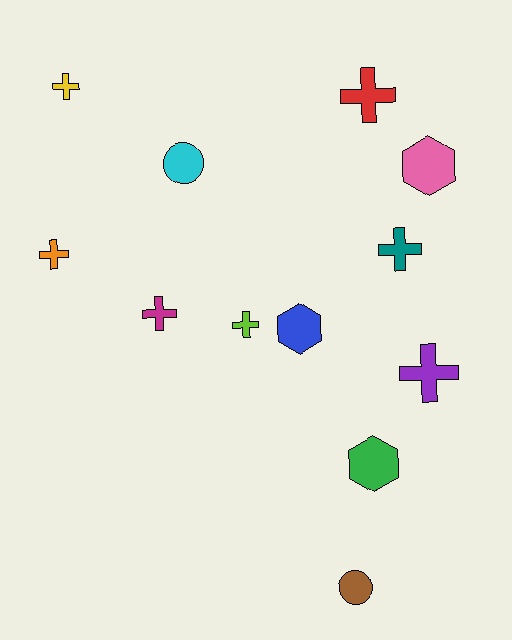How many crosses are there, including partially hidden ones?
There are 7 crosses.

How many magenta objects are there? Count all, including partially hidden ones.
There is 1 magenta object.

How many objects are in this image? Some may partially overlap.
There are 12 objects.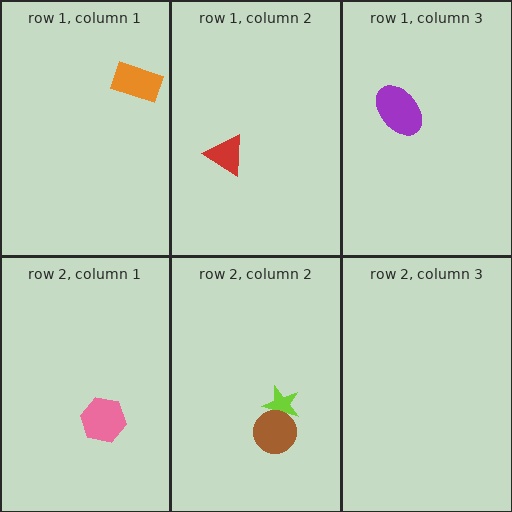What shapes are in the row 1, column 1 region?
The orange rectangle.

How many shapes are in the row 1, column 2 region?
1.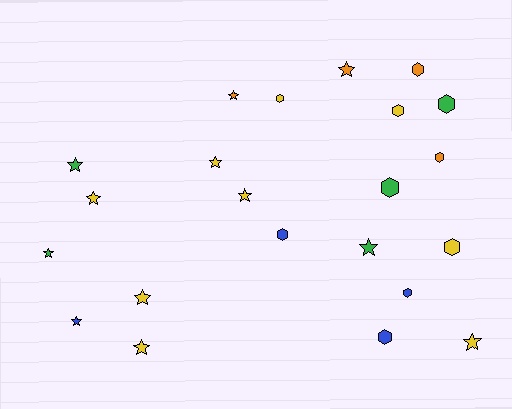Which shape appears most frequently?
Star, with 12 objects.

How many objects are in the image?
There are 22 objects.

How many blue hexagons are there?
There are 3 blue hexagons.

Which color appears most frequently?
Yellow, with 9 objects.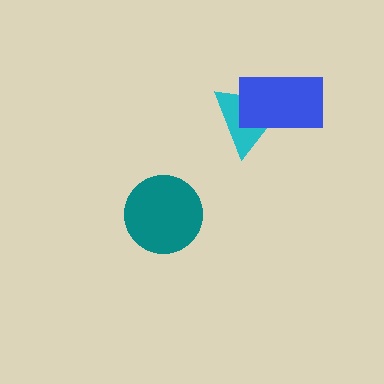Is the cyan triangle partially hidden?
Yes, it is partially covered by another shape.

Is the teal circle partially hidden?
No, no other shape covers it.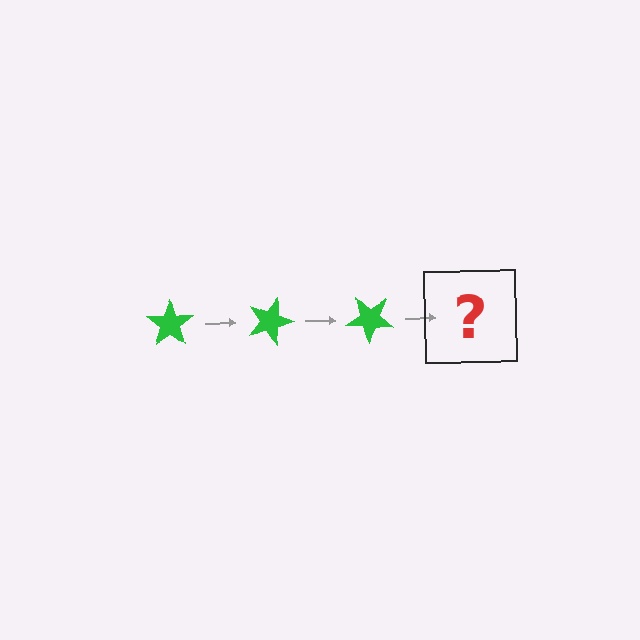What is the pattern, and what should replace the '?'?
The pattern is that the star rotates 20 degrees each step. The '?' should be a green star rotated 60 degrees.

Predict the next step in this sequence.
The next step is a green star rotated 60 degrees.